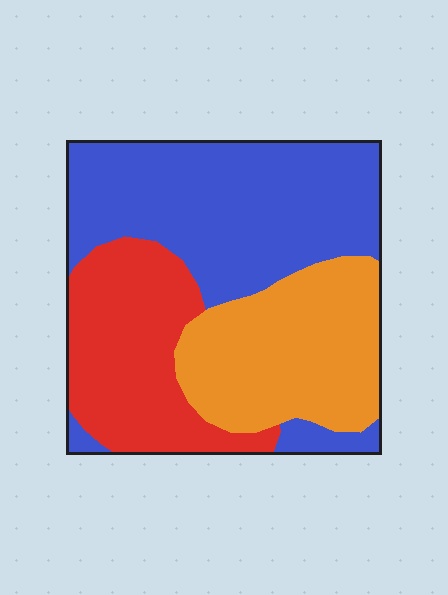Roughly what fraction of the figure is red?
Red covers around 25% of the figure.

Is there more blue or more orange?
Blue.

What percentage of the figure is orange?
Orange covers 29% of the figure.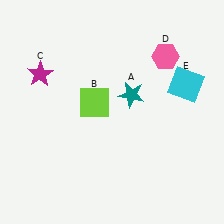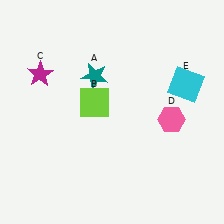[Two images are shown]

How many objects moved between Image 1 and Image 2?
2 objects moved between the two images.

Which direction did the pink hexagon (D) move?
The pink hexagon (D) moved down.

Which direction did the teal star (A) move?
The teal star (A) moved left.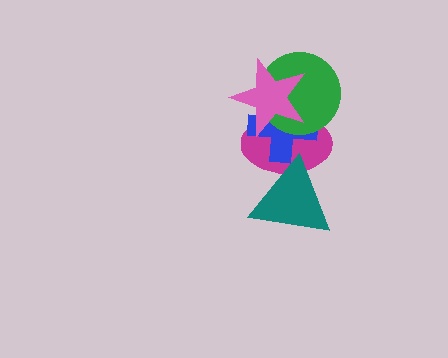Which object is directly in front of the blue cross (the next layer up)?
The green circle is directly in front of the blue cross.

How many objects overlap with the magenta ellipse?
4 objects overlap with the magenta ellipse.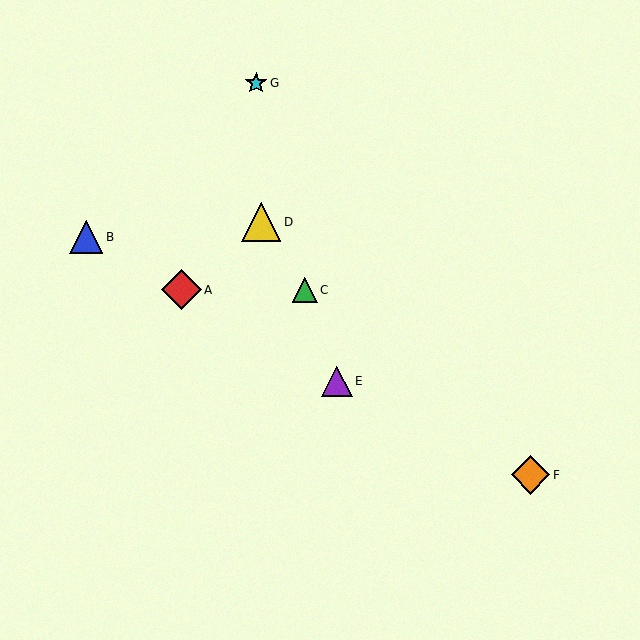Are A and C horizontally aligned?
Yes, both are at y≈290.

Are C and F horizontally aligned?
No, C is at y≈290 and F is at y≈475.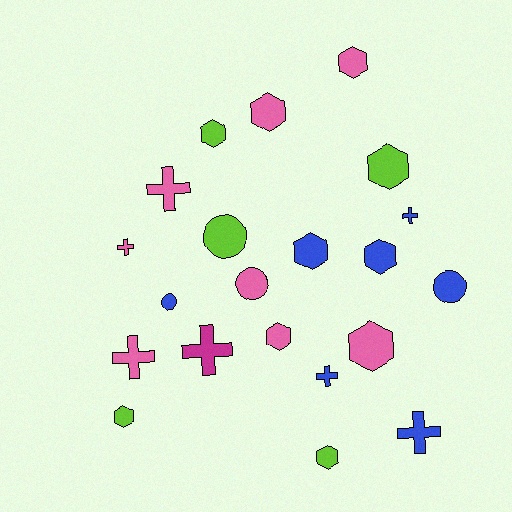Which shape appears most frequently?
Hexagon, with 10 objects.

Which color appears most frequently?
Pink, with 8 objects.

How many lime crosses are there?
There are no lime crosses.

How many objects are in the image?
There are 21 objects.